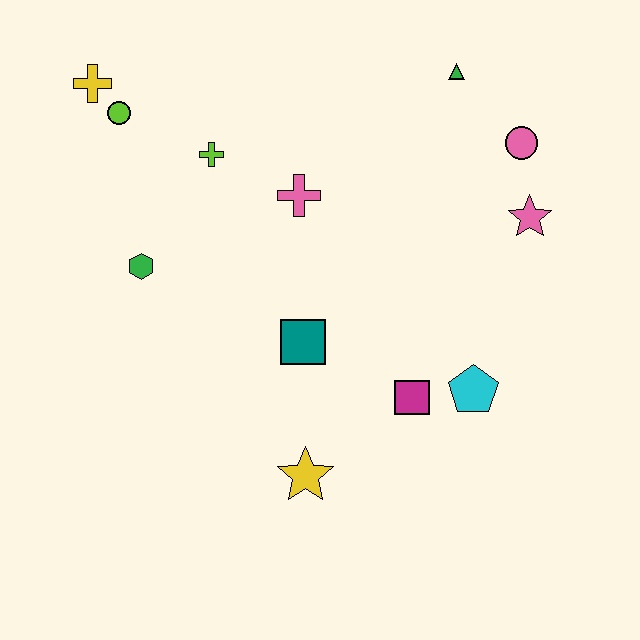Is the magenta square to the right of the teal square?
Yes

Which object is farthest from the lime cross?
The cyan pentagon is farthest from the lime cross.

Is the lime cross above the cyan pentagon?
Yes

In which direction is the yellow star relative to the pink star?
The yellow star is below the pink star.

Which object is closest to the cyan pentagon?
The magenta square is closest to the cyan pentagon.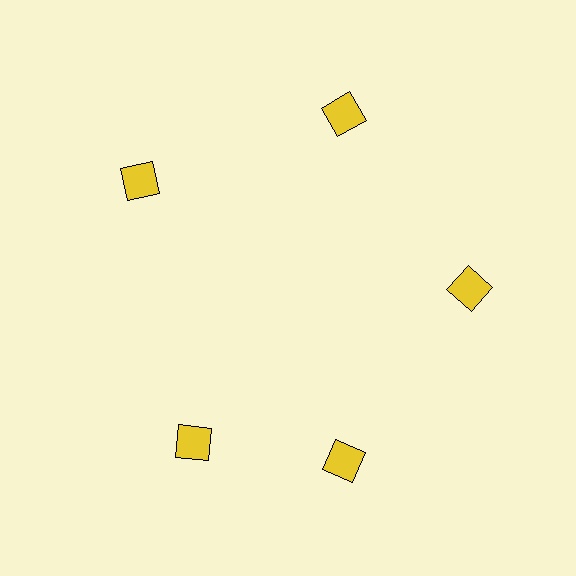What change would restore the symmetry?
The symmetry would be restored by rotating it back into even spacing with its neighbors so that all 5 squares sit at equal angles and equal distance from the center.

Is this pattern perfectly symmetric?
No. The 5 yellow squares are arranged in a ring, but one element near the 8 o'clock position is rotated out of alignment along the ring, breaking the 5-fold rotational symmetry.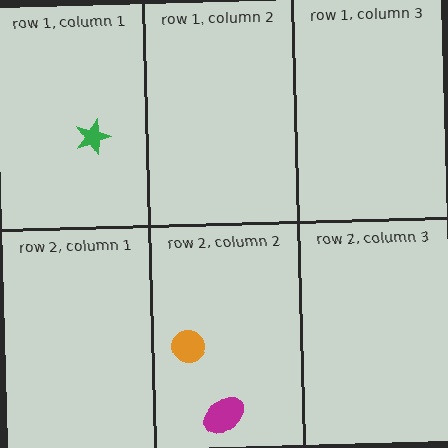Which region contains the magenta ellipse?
The row 2, column 2 region.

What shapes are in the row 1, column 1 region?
The green star.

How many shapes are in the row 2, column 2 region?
2.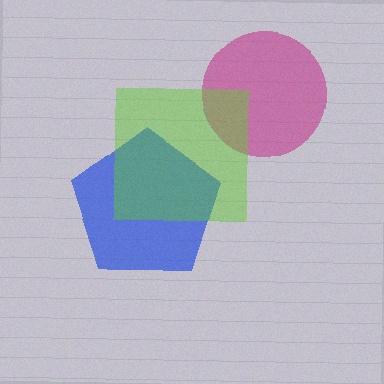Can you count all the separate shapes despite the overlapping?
Yes, there are 3 separate shapes.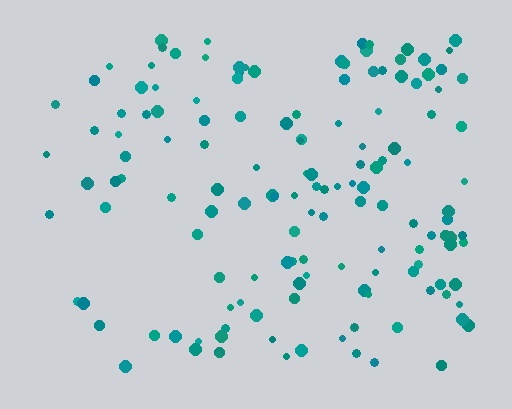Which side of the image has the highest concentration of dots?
The right.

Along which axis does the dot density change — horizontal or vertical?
Horizontal.